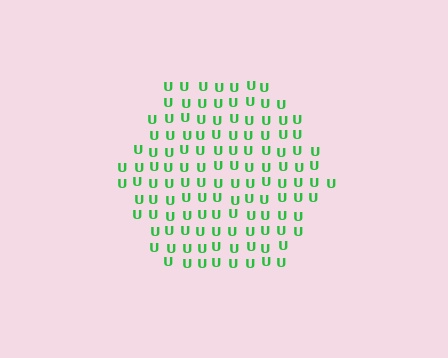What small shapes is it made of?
It is made of small letter U's.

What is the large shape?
The large shape is a hexagon.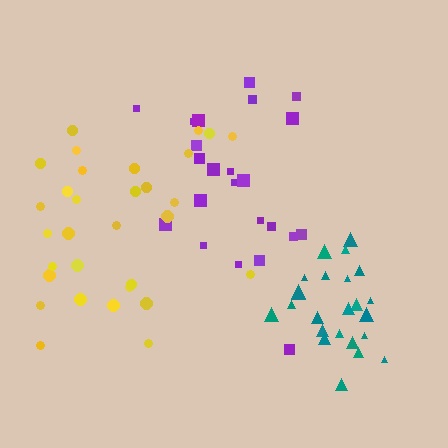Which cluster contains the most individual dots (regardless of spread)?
Yellow (31).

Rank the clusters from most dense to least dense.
teal, yellow, purple.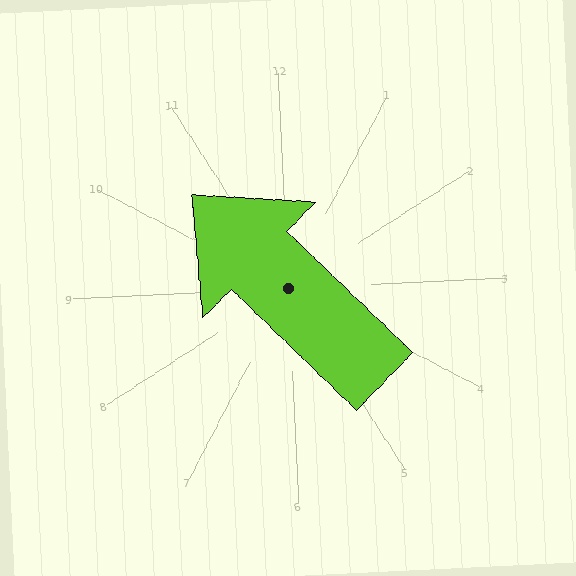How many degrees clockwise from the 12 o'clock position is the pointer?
Approximately 317 degrees.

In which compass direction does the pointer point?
Northwest.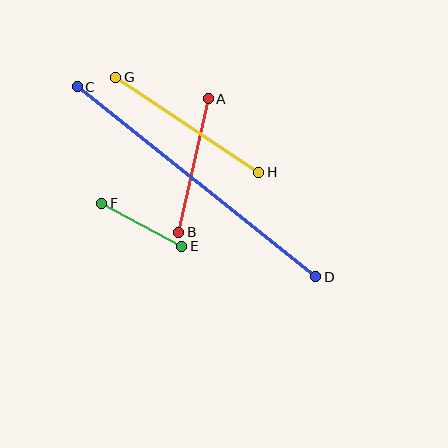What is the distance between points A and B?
The distance is approximately 137 pixels.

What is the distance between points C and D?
The distance is approximately 305 pixels.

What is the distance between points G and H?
The distance is approximately 172 pixels.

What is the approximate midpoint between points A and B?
The midpoint is at approximately (193, 166) pixels.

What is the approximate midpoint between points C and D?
The midpoint is at approximately (197, 182) pixels.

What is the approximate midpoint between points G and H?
The midpoint is at approximately (187, 125) pixels.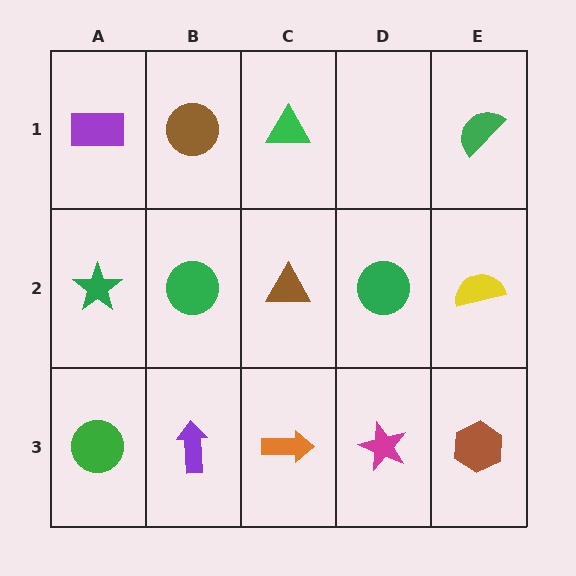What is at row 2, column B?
A green circle.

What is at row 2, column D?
A green circle.